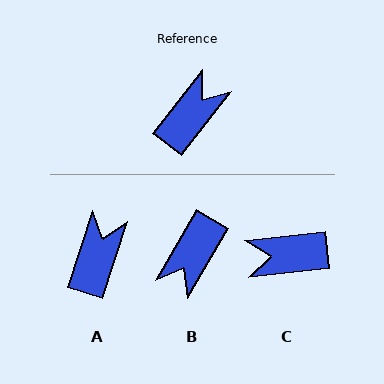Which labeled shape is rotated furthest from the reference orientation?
B, about 172 degrees away.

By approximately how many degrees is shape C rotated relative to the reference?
Approximately 135 degrees counter-clockwise.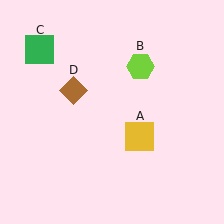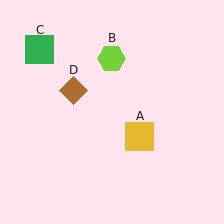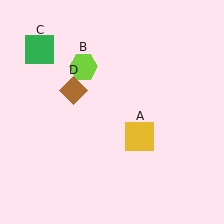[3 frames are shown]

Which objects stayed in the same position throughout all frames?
Yellow square (object A) and green square (object C) and brown diamond (object D) remained stationary.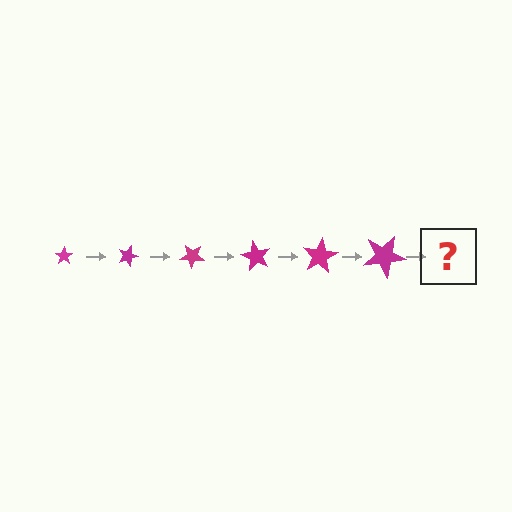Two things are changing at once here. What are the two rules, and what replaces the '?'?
The two rules are that the star grows larger each step and it rotates 20 degrees each step. The '?' should be a star, larger than the previous one and rotated 120 degrees from the start.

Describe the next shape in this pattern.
It should be a star, larger than the previous one and rotated 120 degrees from the start.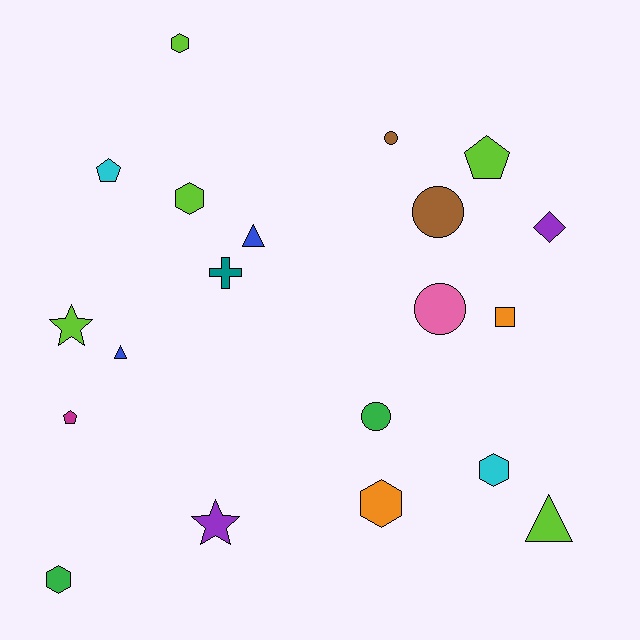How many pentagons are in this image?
There are 3 pentagons.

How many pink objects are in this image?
There is 1 pink object.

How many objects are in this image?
There are 20 objects.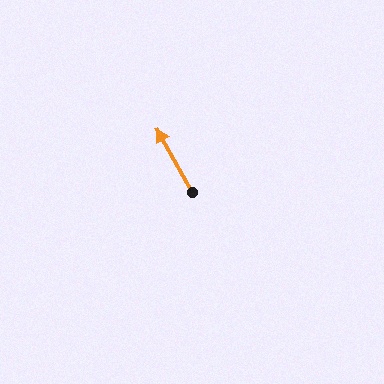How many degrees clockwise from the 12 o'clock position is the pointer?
Approximately 331 degrees.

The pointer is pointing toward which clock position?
Roughly 11 o'clock.